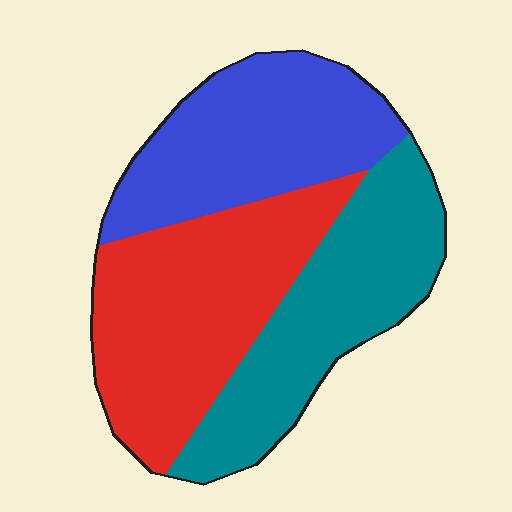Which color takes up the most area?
Red, at roughly 35%.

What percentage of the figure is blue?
Blue takes up about one third (1/3) of the figure.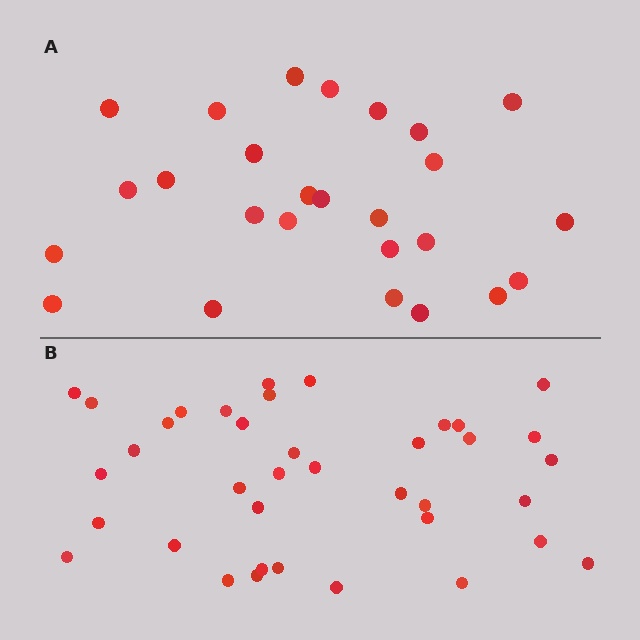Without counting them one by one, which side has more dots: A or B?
Region B (the bottom region) has more dots.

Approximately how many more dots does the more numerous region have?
Region B has roughly 12 or so more dots than region A.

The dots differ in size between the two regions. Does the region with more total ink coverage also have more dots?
No. Region A has more total ink coverage because its dots are larger, but region B actually contains more individual dots. Total area can be misleading — the number of items is what matters here.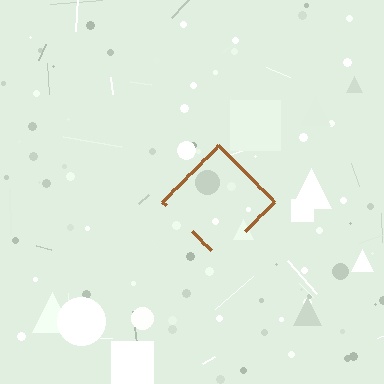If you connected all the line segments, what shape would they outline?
They would outline a diamond.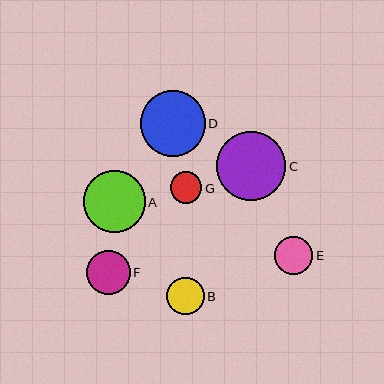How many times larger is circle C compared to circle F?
Circle C is approximately 1.6 times the size of circle F.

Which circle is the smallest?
Circle G is the smallest with a size of approximately 32 pixels.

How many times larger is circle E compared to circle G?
Circle E is approximately 1.2 times the size of circle G.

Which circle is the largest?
Circle C is the largest with a size of approximately 69 pixels.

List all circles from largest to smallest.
From largest to smallest: C, D, A, F, E, B, G.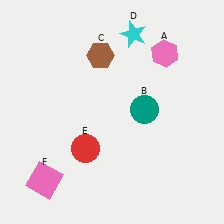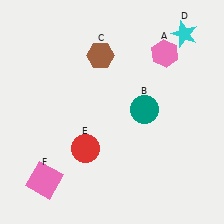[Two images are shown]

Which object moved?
The cyan star (D) moved right.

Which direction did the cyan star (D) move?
The cyan star (D) moved right.